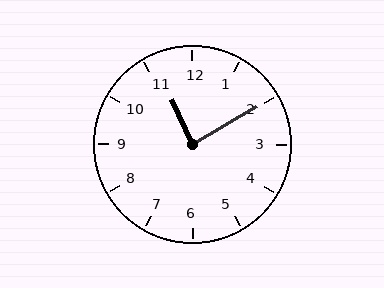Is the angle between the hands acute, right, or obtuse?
It is right.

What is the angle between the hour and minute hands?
Approximately 85 degrees.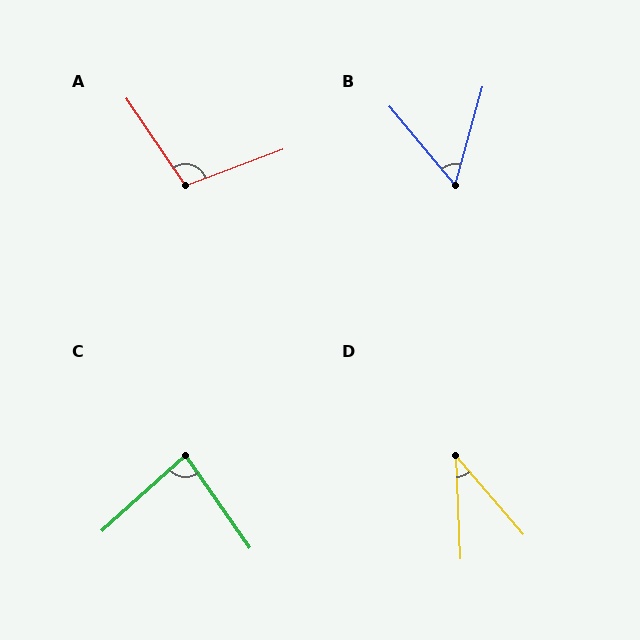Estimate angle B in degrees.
Approximately 55 degrees.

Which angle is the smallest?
D, at approximately 38 degrees.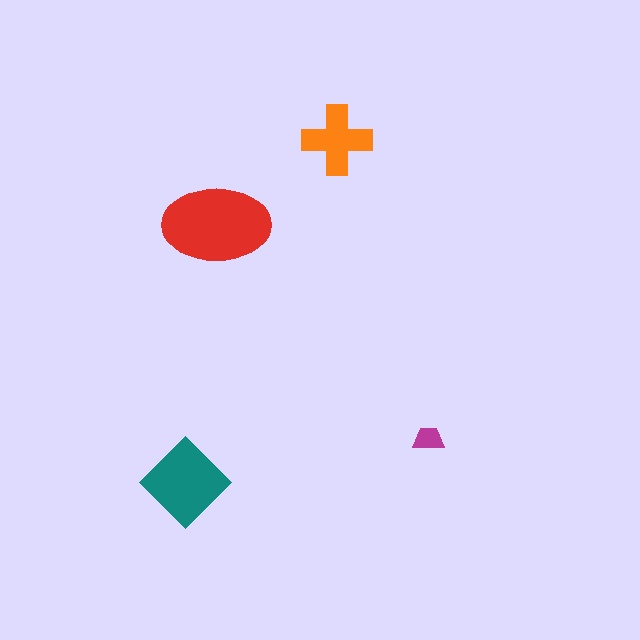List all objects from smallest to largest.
The magenta trapezoid, the orange cross, the teal diamond, the red ellipse.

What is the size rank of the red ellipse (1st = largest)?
1st.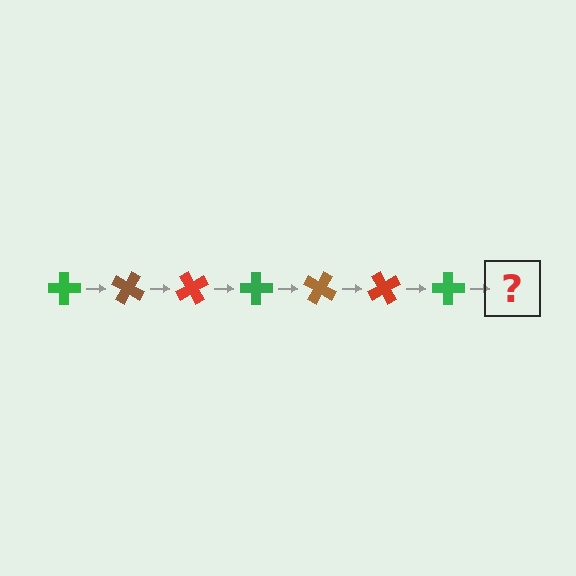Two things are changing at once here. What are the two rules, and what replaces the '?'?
The two rules are that it rotates 30 degrees each step and the color cycles through green, brown, and red. The '?' should be a brown cross, rotated 210 degrees from the start.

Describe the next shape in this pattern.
It should be a brown cross, rotated 210 degrees from the start.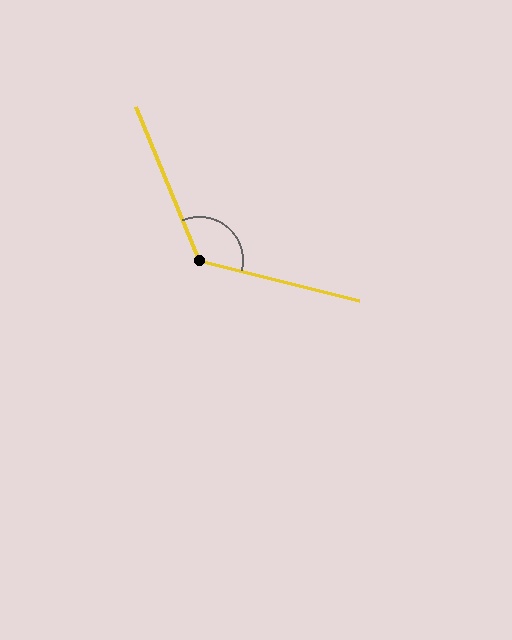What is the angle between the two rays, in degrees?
Approximately 126 degrees.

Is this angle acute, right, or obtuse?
It is obtuse.